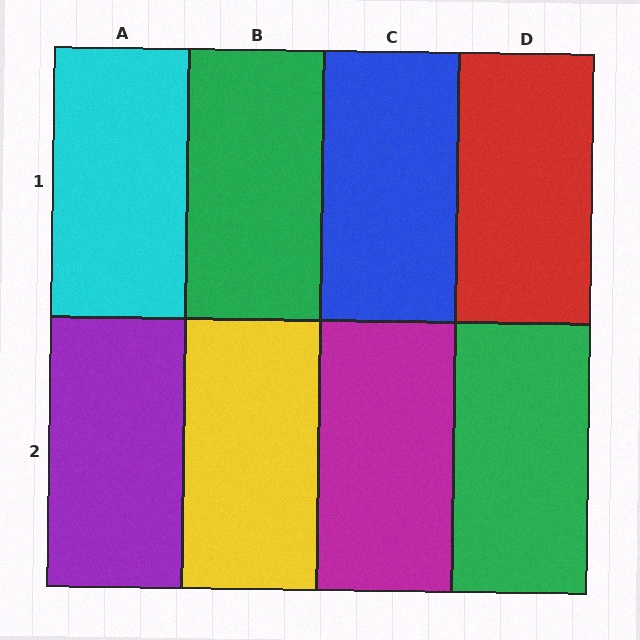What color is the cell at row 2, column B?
Yellow.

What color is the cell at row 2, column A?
Purple.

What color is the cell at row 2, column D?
Green.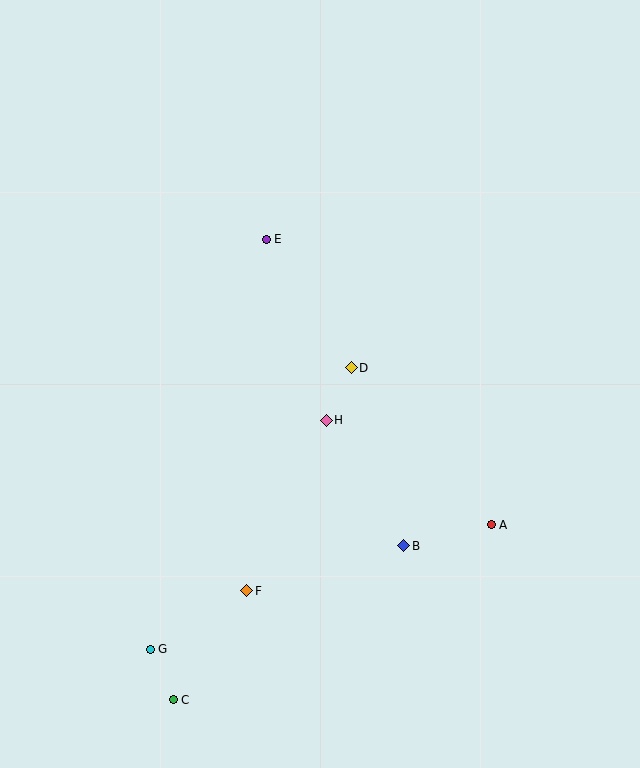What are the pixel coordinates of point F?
Point F is at (247, 591).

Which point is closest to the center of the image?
Point D at (351, 368) is closest to the center.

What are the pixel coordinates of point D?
Point D is at (351, 368).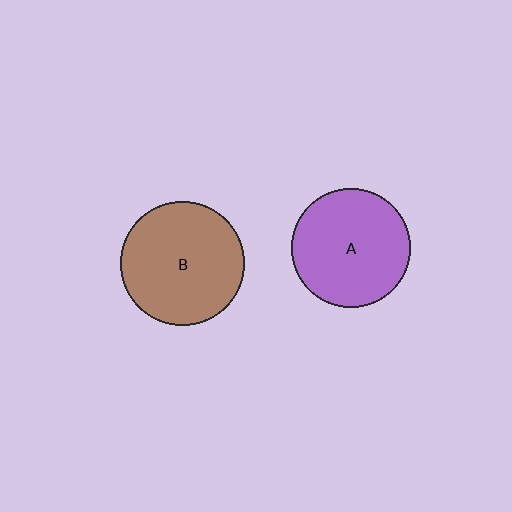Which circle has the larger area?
Circle B (brown).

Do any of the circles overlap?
No, none of the circles overlap.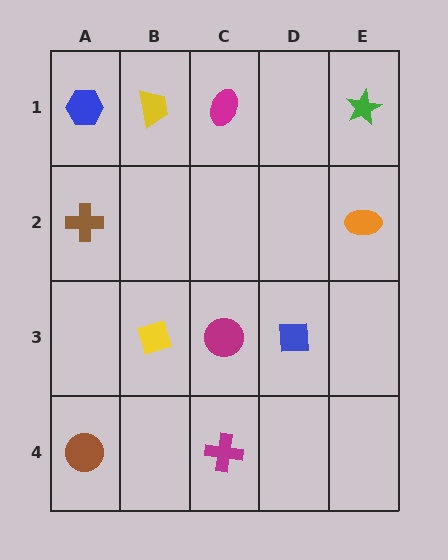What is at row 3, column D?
A blue square.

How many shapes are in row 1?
4 shapes.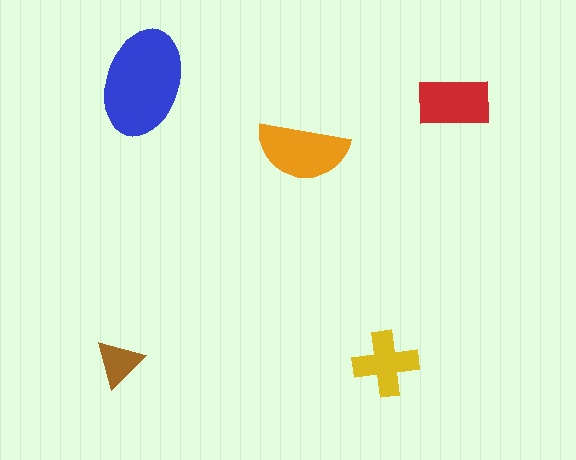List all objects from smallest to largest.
The brown triangle, the yellow cross, the red rectangle, the orange semicircle, the blue ellipse.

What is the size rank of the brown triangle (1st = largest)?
5th.